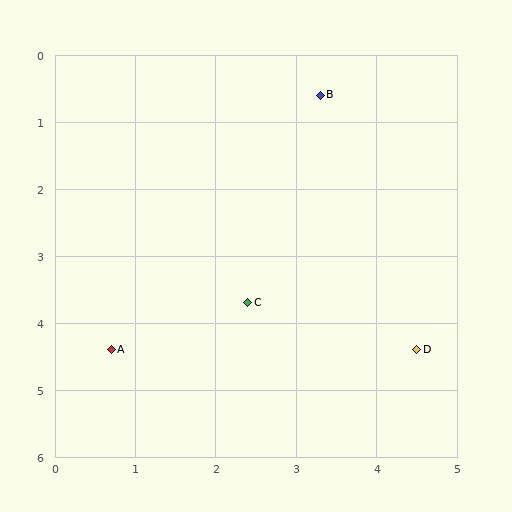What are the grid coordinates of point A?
Point A is at approximately (0.7, 4.4).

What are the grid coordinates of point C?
Point C is at approximately (2.4, 3.7).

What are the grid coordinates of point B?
Point B is at approximately (3.3, 0.6).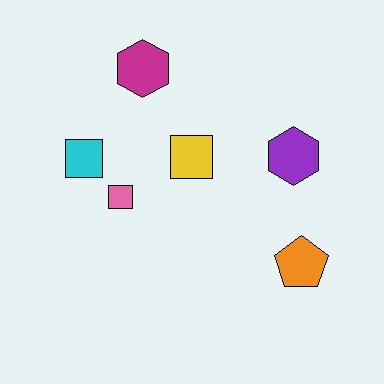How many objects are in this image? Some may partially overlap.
There are 6 objects.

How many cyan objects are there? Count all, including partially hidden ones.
There is 1 cyan object.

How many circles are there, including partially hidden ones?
There are no circles.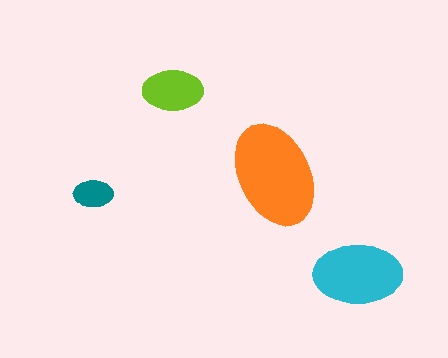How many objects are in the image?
There are 4 objects in the image.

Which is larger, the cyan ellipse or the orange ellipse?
The orange one.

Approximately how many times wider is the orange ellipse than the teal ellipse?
About 2.5 times wider.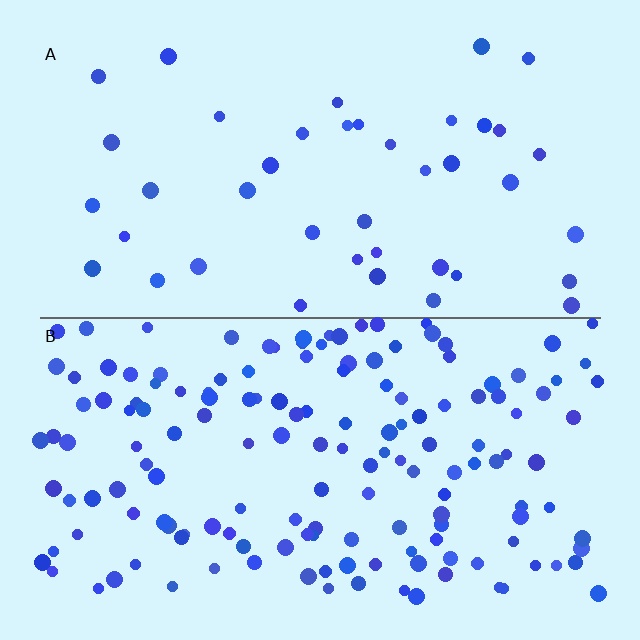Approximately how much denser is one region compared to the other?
Approximately 3.8× — region B over region A.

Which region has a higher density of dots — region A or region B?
B (the bottom).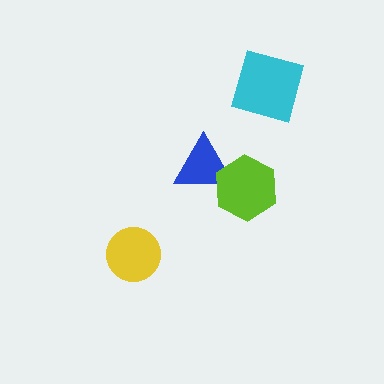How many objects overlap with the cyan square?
0 objects overlap with the cyan square.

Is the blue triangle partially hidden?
Yes, it is partially covered by another shape.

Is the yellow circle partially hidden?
No, no other shape covers it.